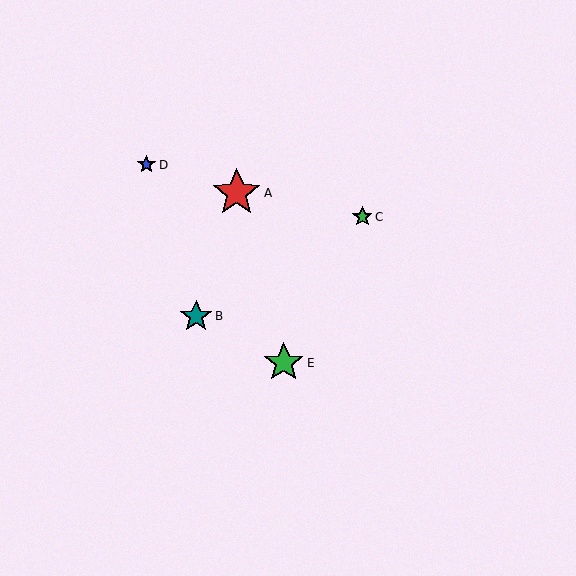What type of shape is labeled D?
Shape D is a blue star.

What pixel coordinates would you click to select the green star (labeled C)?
Click at (362, 217) to select the green star C.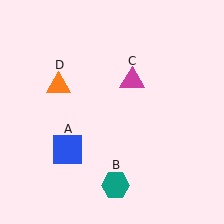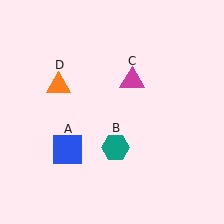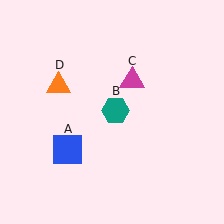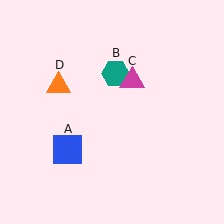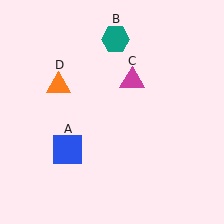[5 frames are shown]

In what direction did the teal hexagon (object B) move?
The teal hexagon (object B) moved up.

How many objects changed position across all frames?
1 object changed position: teal hexagon (object B).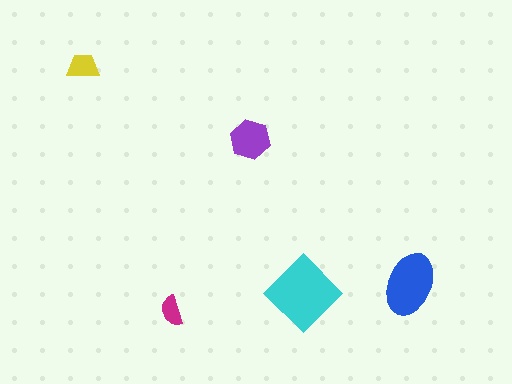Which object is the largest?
The cyan diamond.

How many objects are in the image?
There are 5 objects in the image.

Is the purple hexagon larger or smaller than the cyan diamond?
Smaller.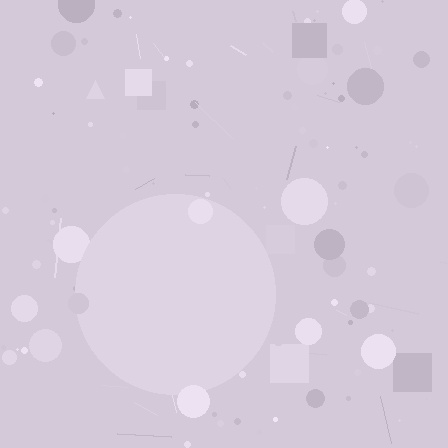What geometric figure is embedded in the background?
A circle is embedded in the background.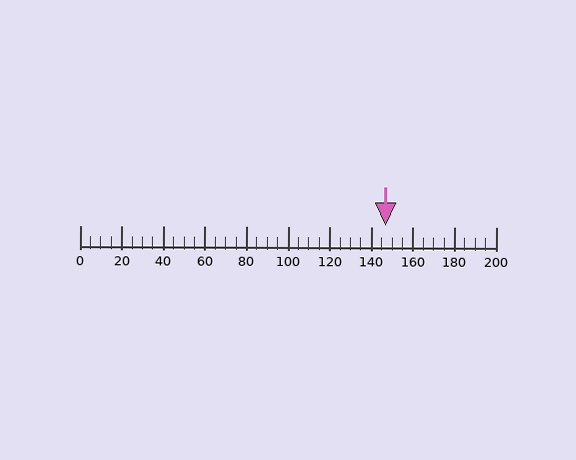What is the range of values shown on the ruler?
The ruler shows values from 0 to 200.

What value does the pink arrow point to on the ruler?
The pink arrow points to approximately 147.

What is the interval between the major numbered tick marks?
The major tick marks are spaced 20 units apart.